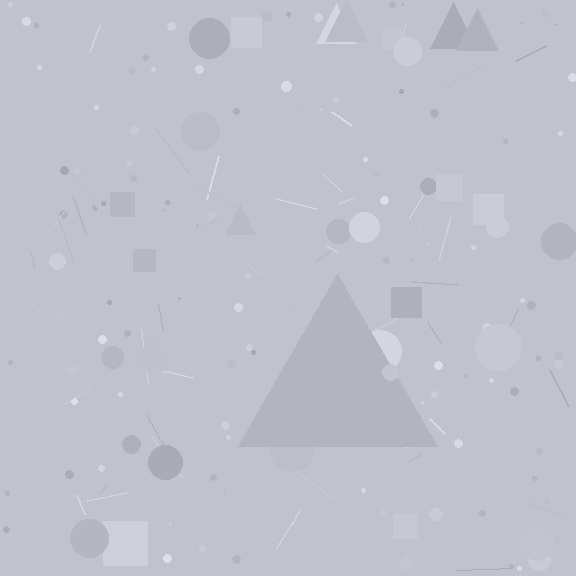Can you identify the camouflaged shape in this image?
The camouflaged shape is a triangle.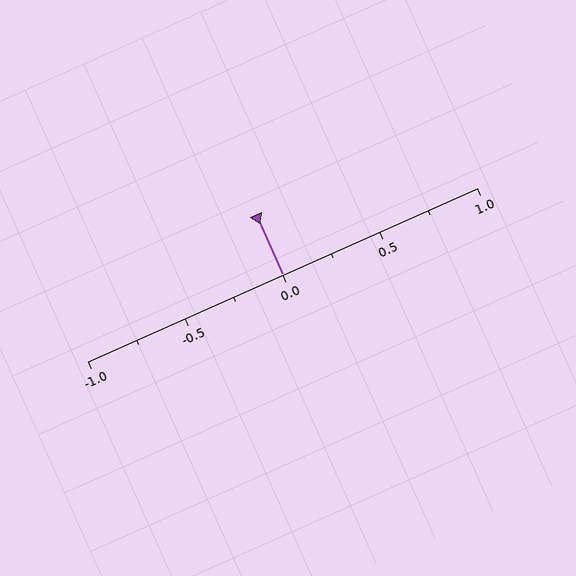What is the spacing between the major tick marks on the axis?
The major ticks are spaced 0.5 apart.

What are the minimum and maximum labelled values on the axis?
The axis runs from -1.0 to 1.0.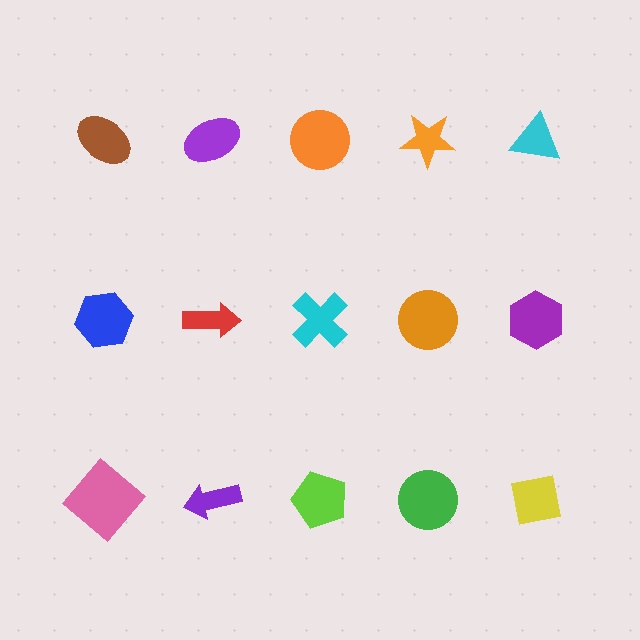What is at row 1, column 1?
A brown ellipse.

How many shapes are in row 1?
5 shapes.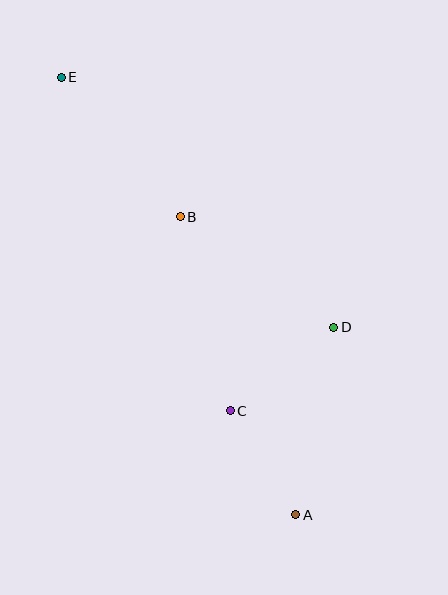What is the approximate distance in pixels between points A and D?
The distance between A and D is approximately 191 pixels.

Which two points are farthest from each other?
Points A and E are farthest from each other.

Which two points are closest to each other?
Points A and C are closest to each other.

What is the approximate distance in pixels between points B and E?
The distance between B and E is approximately 183 pixels.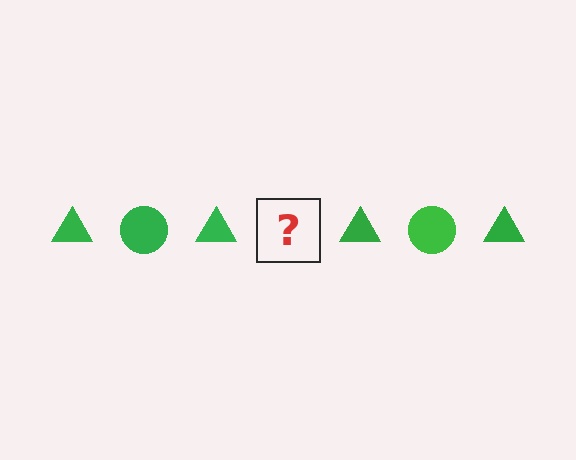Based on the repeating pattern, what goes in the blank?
The blank should be a green circle.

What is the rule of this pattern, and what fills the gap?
The rule is that the pattern cycles through triangle, circle shapes in green. The gap should be filled with a green circle.